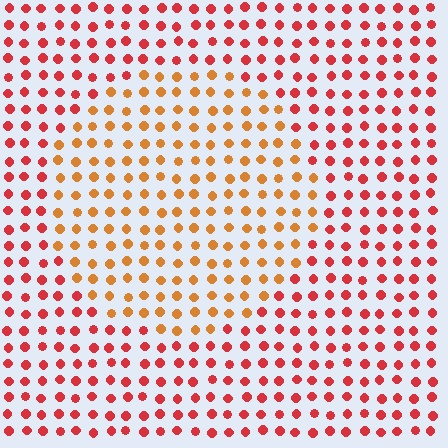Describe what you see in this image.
The image is filled with small red elements in a uniform arrangement. A circle-shaped region is visible where the elements are tinted to a slightly different hue, forming a subtle color boundary.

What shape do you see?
I see a circle.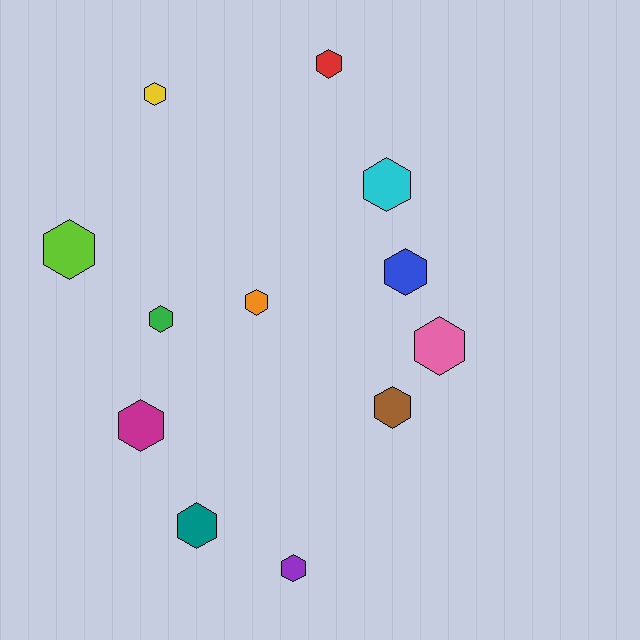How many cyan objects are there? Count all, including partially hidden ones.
There is 1 cyan object.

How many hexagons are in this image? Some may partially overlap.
There are 12 hexagons.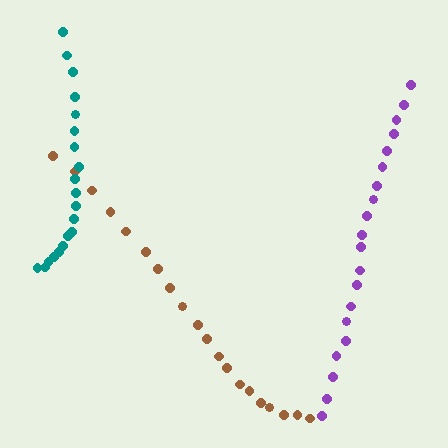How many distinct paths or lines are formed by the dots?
There are 3 distinct paths.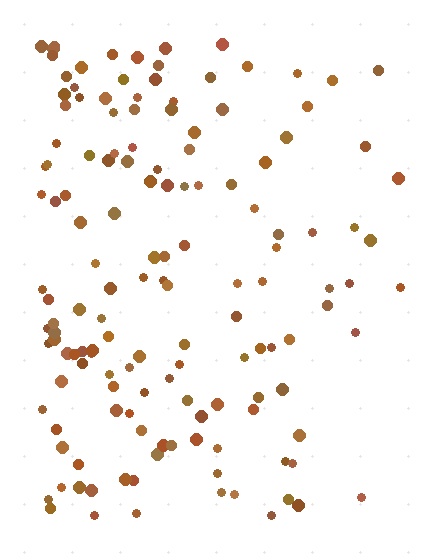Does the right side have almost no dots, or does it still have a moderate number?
Still a moderate number, just noticeably fewer than the left.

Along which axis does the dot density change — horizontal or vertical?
Horizontal.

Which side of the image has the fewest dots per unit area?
The right.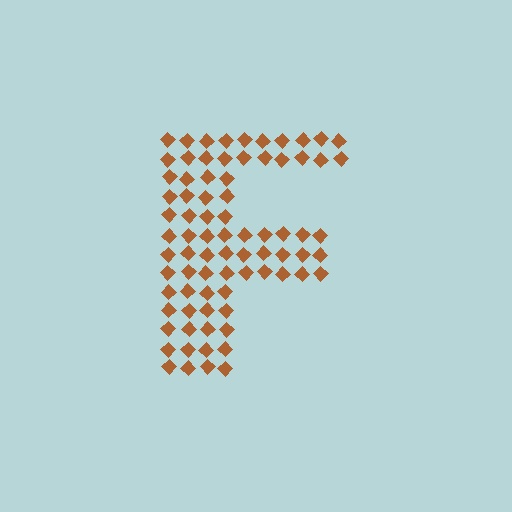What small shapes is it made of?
It is made of small diamonds.